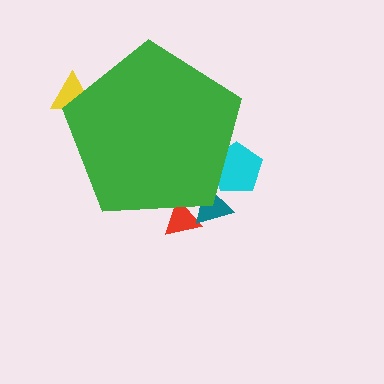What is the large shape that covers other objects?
A green pentagon.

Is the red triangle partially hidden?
Yes, the red triangle is partially hidden behind the green pentagon.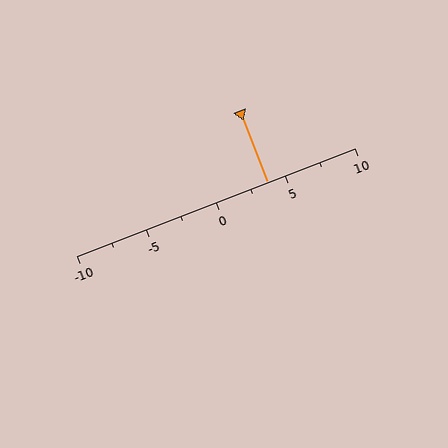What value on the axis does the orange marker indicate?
The marker indicates approximately 3.8.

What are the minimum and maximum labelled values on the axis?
The axis runs from -10 to 10.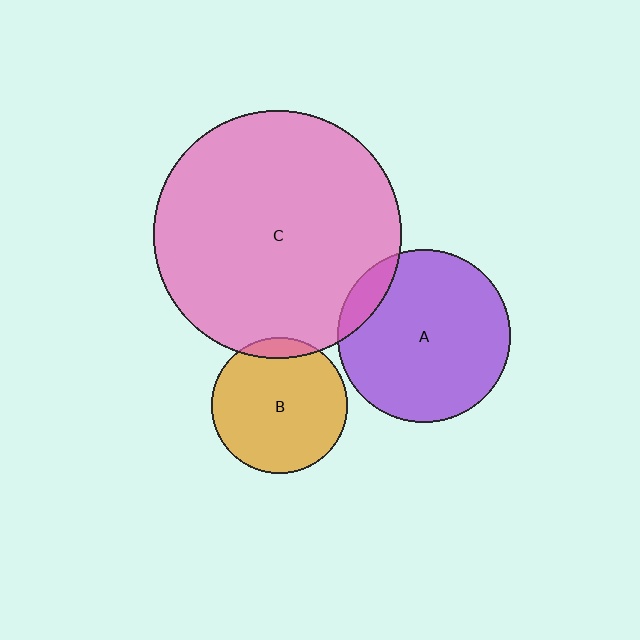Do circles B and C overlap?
Yes.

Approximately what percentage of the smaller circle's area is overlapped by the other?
Approximately 10%.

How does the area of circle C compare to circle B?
Approximately 3.4 times.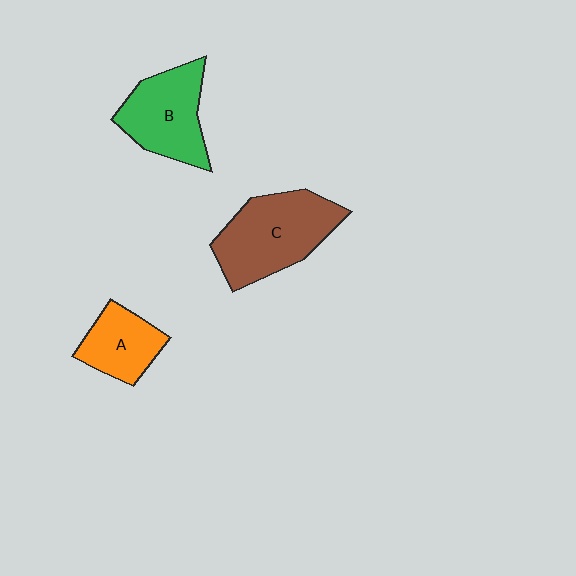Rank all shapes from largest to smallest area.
From largest to smallest: C (brown), B (green), A (orange).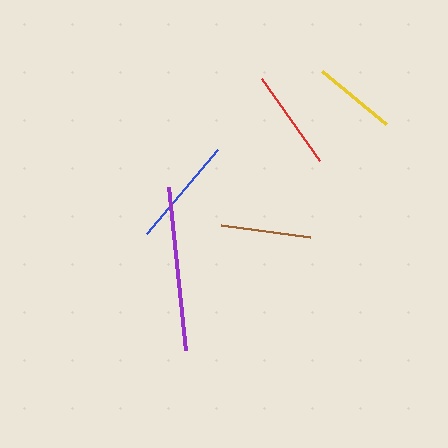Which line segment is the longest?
The purple line is the longest at approximately 165 pixels.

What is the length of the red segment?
The red segment is approximately 100 pixels long.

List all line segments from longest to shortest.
From longest to shortest: purple, blue, red, brown, yellow.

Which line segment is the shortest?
The yellow line is the shortest at approximately 84 pixels.